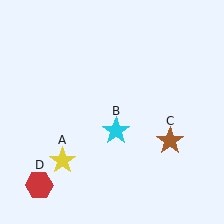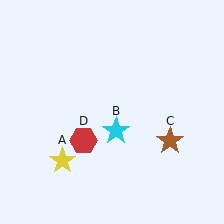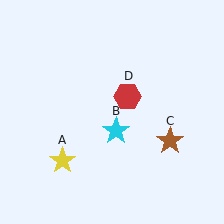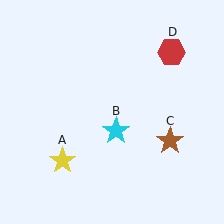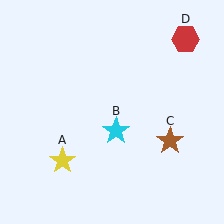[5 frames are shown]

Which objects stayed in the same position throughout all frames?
Yellow star (object A) and cyan star (object B) and brown star (object C) remained stationary.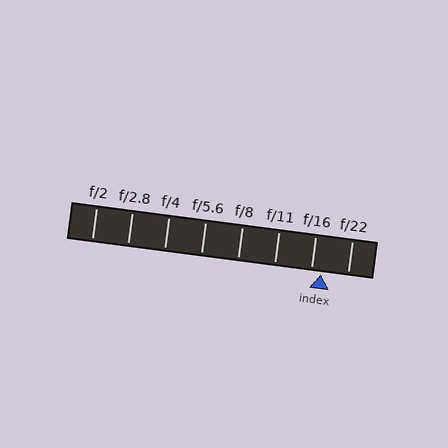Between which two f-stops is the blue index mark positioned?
The index mark is between f/16 and f/22.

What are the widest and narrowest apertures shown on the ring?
The widest aperture shown is f/2 and the narrowest is f/22.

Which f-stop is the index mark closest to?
The index mark is closest to f/16.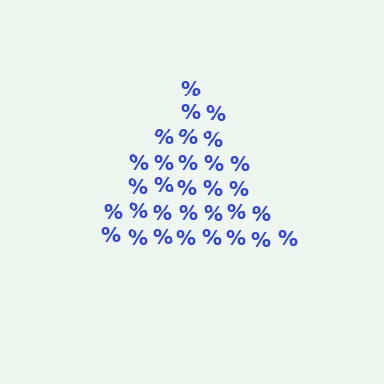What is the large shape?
The large shape is a triangle.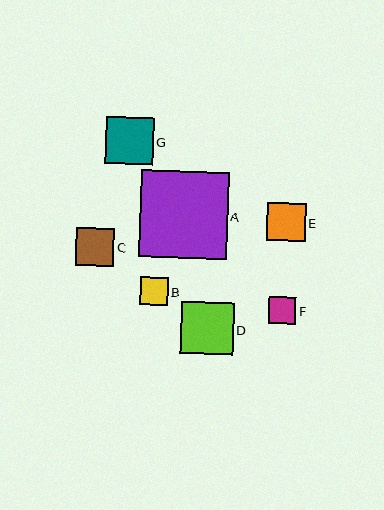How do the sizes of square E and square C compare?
Square E and square C are approximately the same size.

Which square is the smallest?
Square F is the smallest with a size of approximately 27 pixels.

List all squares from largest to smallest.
From largest to smallest: A, D, G, E, C, B, F.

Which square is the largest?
Square A is the largest with a size of approximately 88 pixels.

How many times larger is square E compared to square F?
Square E is approximately 1.4 times the size of square F.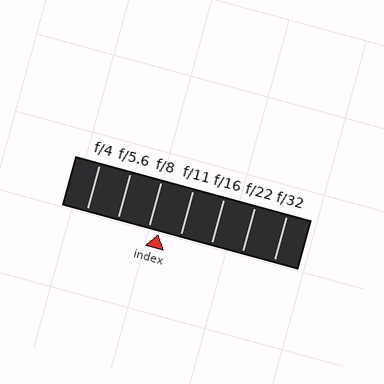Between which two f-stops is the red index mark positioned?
The index mark is between f/8 and f/11.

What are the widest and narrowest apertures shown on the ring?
The widest aperture shown is f/4 and the narrowest is f/32.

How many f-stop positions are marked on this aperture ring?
There are 7 f-stop positions marked.